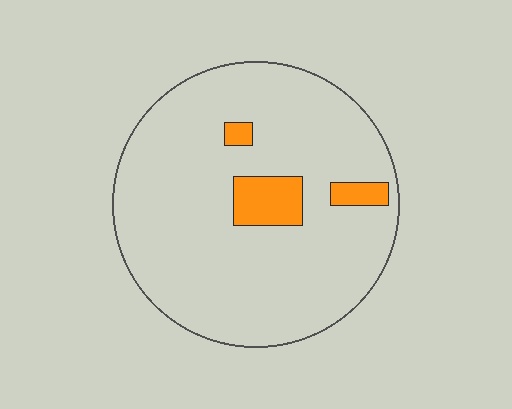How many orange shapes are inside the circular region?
3.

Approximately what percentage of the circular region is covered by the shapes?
Approximately 10%.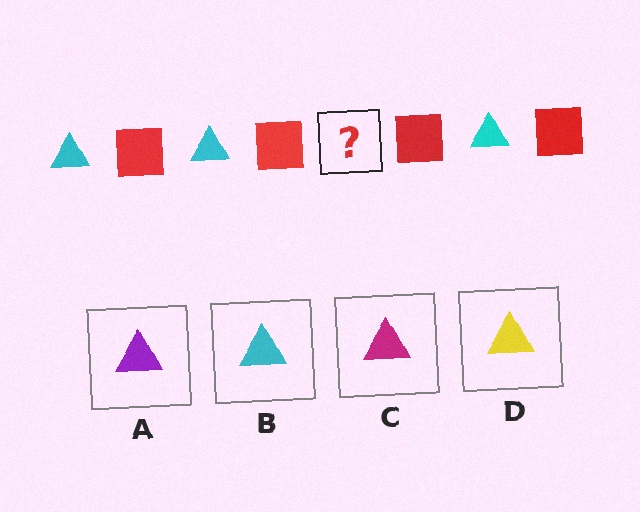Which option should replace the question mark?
Option B.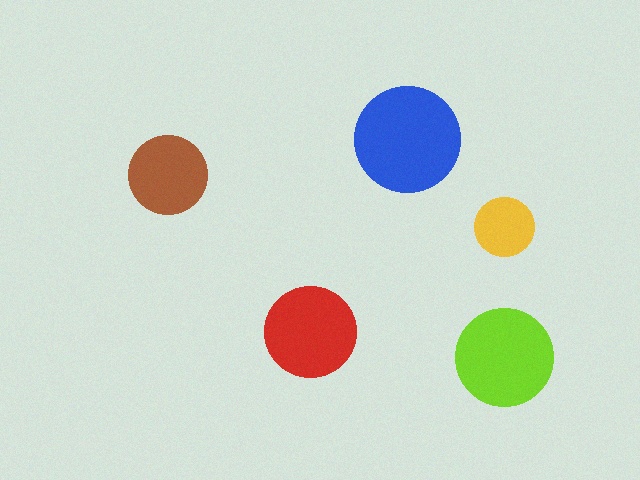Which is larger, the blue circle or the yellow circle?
The blue one.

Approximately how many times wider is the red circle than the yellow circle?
About 1.5 times wider.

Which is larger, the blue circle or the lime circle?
The blue one.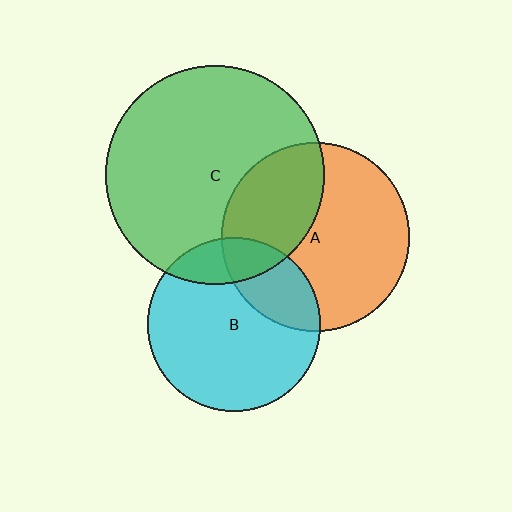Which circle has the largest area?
Circle C (green).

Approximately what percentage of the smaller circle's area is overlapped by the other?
Approximately 25%.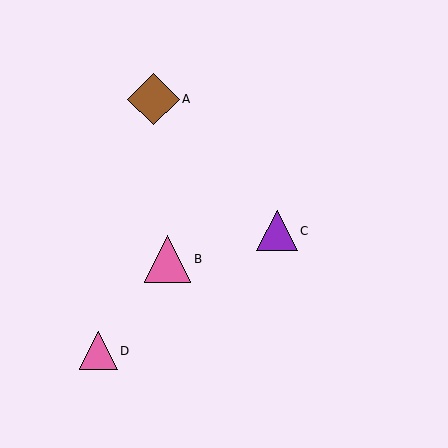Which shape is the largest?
The brown diamond (labeled A) is the largest.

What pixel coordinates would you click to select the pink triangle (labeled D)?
Click at (98, 351) to select the pink triangle D.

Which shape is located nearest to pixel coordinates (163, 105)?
The brown diamond (labeled A) at (154, 99) is nearest to that location.